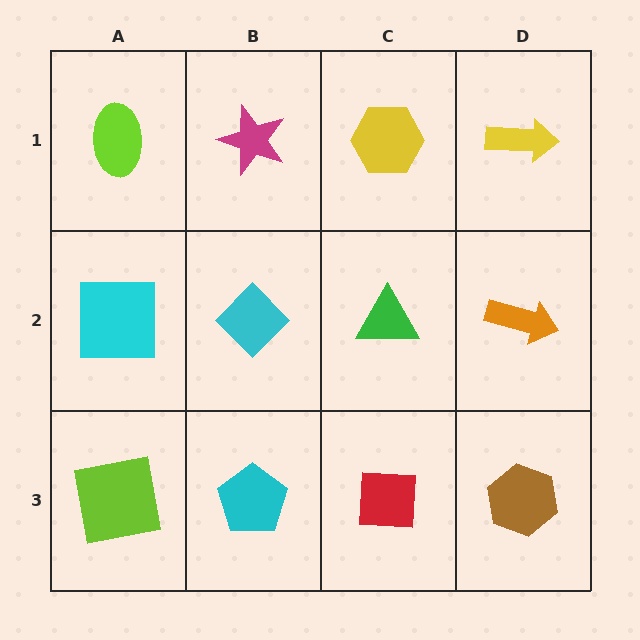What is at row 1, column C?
A yellow hexagon.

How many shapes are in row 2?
4 shapes.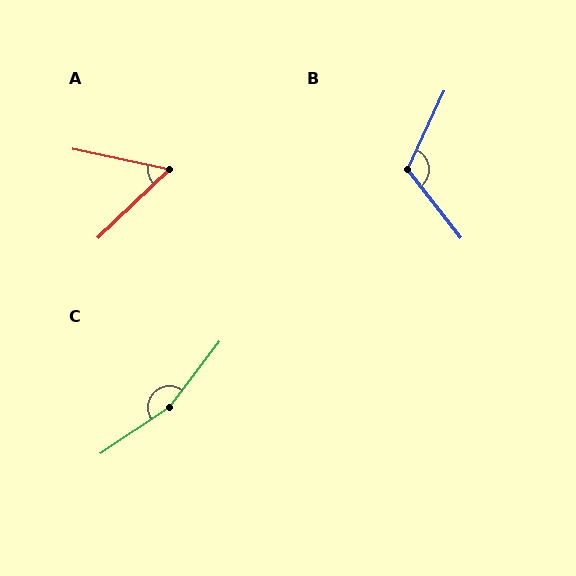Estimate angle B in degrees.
Approximately 117 degrees.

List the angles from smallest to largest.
A (56°), B (117°), C (161°).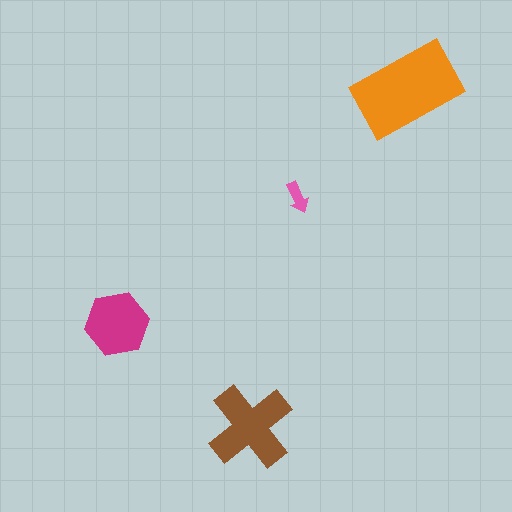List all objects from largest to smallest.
The orange rectangle, the brown cross, the magenta hexagon, the pink arrow.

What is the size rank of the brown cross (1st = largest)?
2nd.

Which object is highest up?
The orange rectangle is topmost.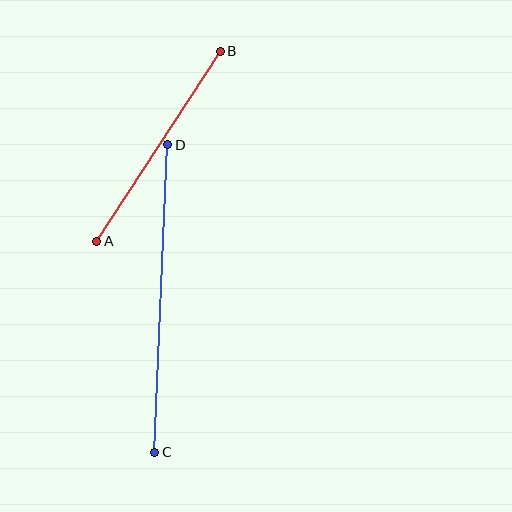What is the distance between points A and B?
The distance is approximately 227 pixels.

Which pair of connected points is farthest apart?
Points C and D are farthest apart.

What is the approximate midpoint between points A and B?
The midpoint is at approximately (159, 146) pixels.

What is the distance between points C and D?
The distance is approximately 308 pixels.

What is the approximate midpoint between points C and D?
The midpoint is at approximately (161, 299) pixels.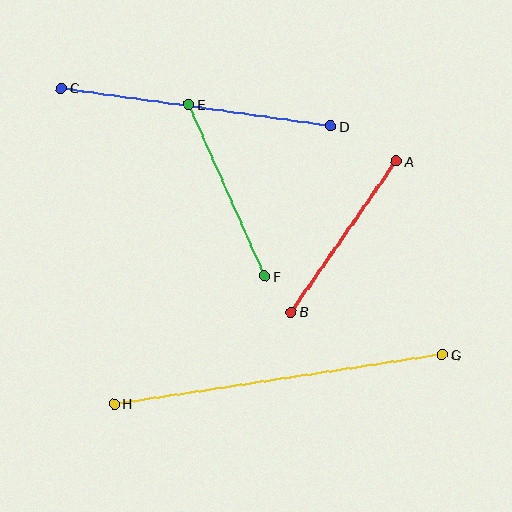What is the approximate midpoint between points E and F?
The midpoint is at approximately (227, 190) pixels.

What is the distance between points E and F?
The distance is approximately 188 pixels.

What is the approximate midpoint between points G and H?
The midpoint is at approximately (279, 379) pixels.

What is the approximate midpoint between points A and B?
The midpoint is at approximately (344, 236) pixels.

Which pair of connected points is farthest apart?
Points G and H are farthest apart.